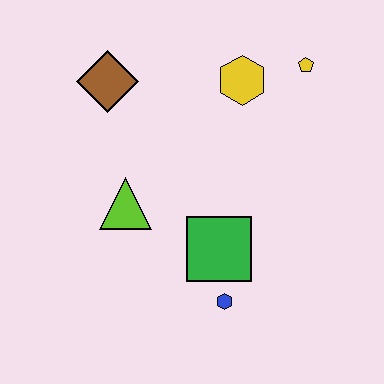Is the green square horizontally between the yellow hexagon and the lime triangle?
Yes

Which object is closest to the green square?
The blue hexagon is closest to the green square.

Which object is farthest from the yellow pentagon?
The blue hexagon is farthest from the yellow pentagon.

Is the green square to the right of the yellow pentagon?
No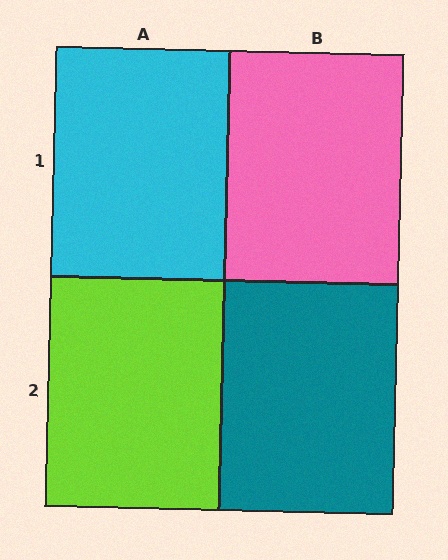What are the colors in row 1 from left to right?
Cyan, pink.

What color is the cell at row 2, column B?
Teal.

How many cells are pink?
1 cell is pink.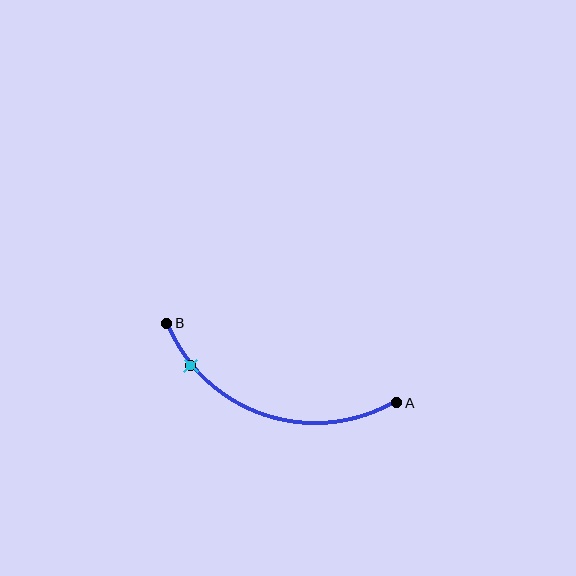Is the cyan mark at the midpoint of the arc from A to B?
No. The cyan mark lies on the arc but is closer to endpoint B. The arc midpoint would be at the point on the curve equidistant along the arc from both A and B.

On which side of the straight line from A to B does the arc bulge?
The arc bulges below the straight line connecting A and B.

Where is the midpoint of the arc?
The arc midpoint is the point on the curve farthest from the straight line joining A and B. It sits below that line.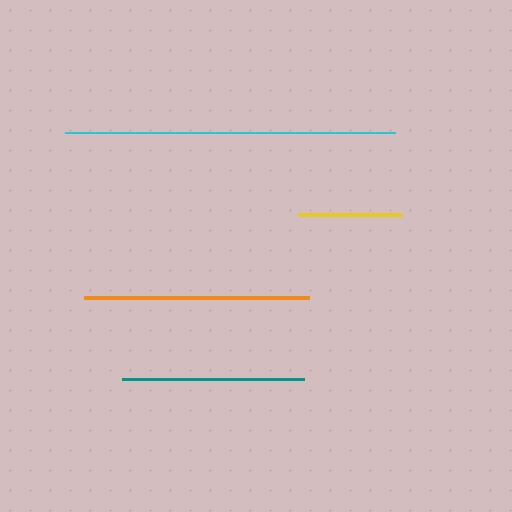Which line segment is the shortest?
The yellow line is the shortest at approximately 103 pixels.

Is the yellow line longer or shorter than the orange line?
The orange line is longer than the yellow line.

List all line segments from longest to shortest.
From longest to shortest: cyan, orange, teal, yellow.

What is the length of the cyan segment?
The cyan segment is approximately 330 pixels long.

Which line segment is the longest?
The cyan line is the longest at approximately 330 pixels.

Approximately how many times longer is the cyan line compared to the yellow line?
The cyan line is approximately 3.2 times the length of the yellow line.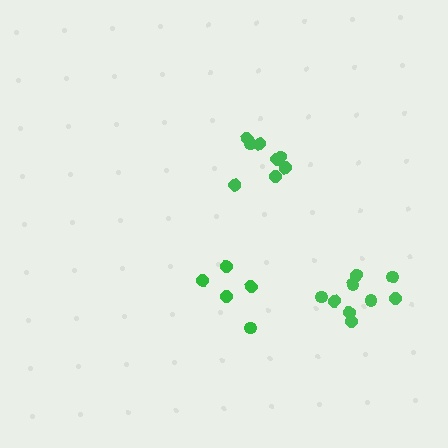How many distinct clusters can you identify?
There are 3 distinct clusters.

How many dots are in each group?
Group 1: 8 dots, Group 2: 9 dots, Group 3: 5 dots (22 total).